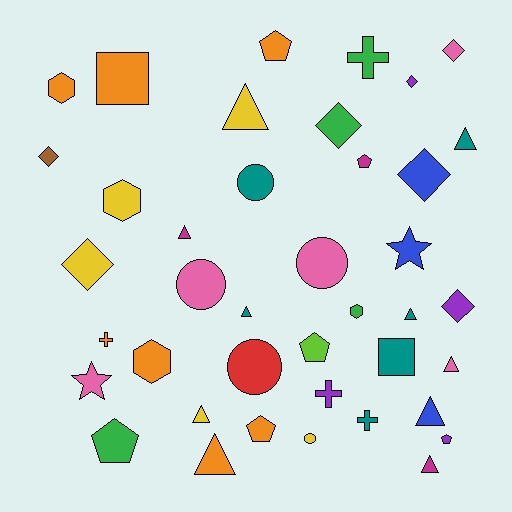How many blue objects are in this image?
There are 3 blue objects.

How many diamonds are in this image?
There are 7 diamonds.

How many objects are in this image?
There are 40 objects.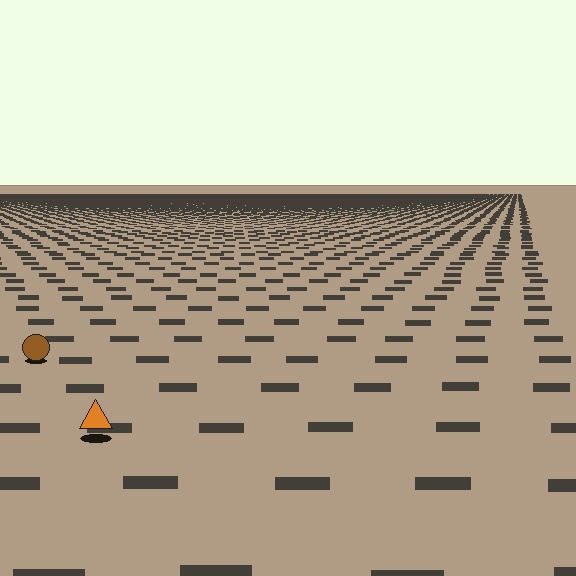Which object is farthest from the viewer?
The brown circle is farthest from the viewer. It appears smaller and the ground texture around it is denser.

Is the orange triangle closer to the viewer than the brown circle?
Yes. The orange triangle is closer — you can tell from the texture gradient: the ground texture is coarser near it.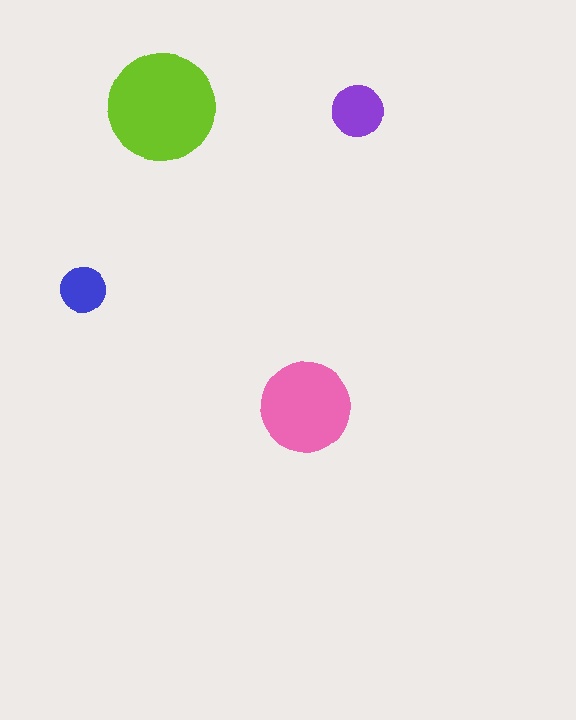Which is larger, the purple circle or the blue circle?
The purple one.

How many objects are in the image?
There are 4 objects in the image.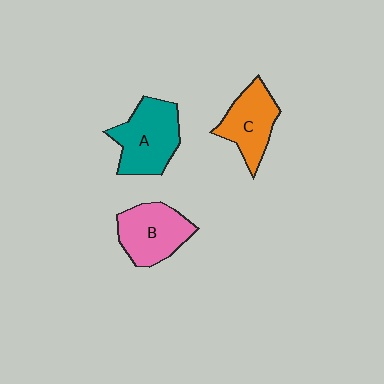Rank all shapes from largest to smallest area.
From largest to smallest: A (teal), B (pink), C (orange).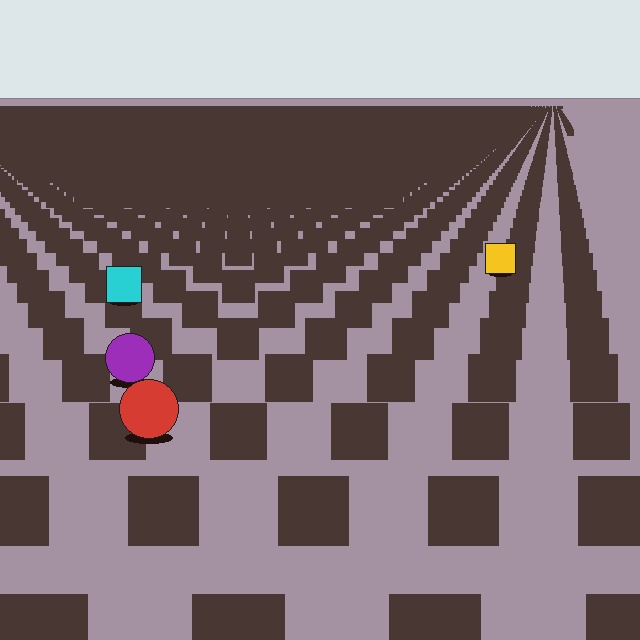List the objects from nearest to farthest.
From nearest to farthest: the red circle, the purple circle, the cyan square, the yellow square.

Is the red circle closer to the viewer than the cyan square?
Yes. The red circle is closer — you can tell from the texture gradient: the ground texture is coarser near it.